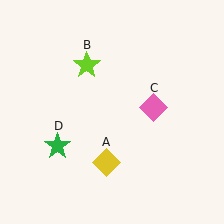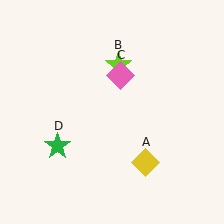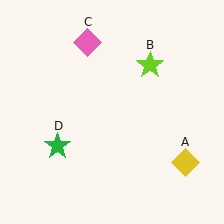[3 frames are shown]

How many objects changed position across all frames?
3 objects changed position: yellow diamond (object A), lime star (object B), pink diamond (object C).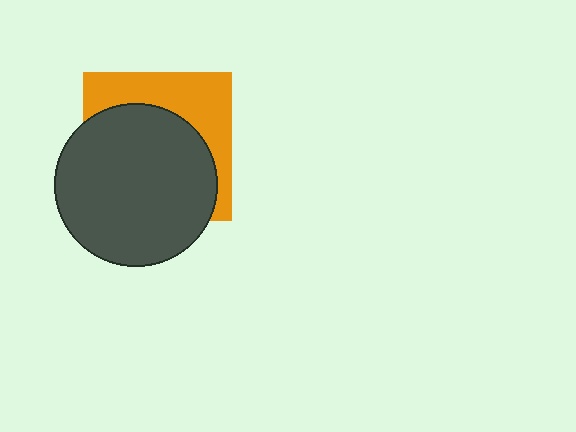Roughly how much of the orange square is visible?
A small part of it is visible (roughly 37%).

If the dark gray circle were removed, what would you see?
You would see the complete orange square.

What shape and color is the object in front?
The object in front is a dark gray circle.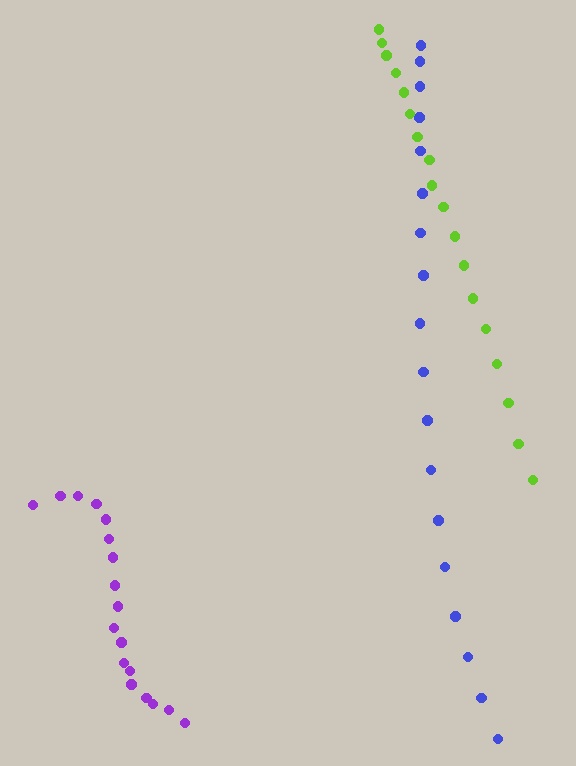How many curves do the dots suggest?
There are 3 distinct paths.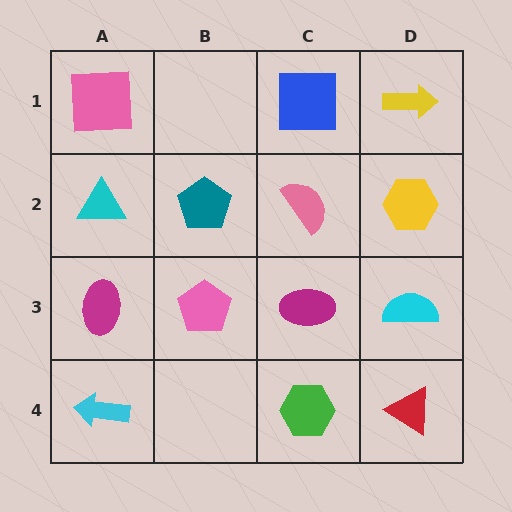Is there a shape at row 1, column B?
No, that cell is empty.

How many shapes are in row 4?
3 shapes.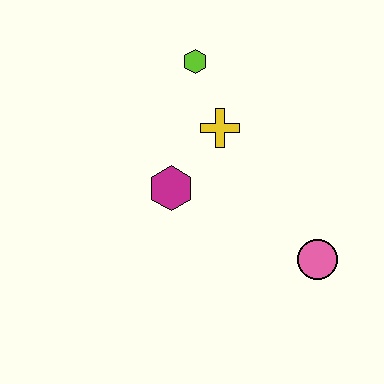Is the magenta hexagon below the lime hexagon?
Yes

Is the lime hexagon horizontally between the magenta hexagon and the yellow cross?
Yes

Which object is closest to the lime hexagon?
The yellow cross is closest to the lime hexagon.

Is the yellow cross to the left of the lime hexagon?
No